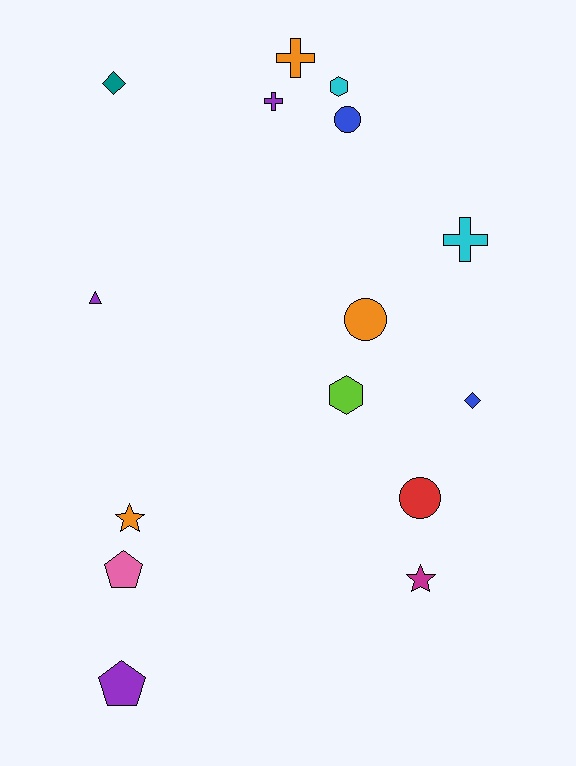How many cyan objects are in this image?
There are 2 cyan objects.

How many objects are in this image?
There are 15 objects.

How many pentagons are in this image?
There are 2 pentagons.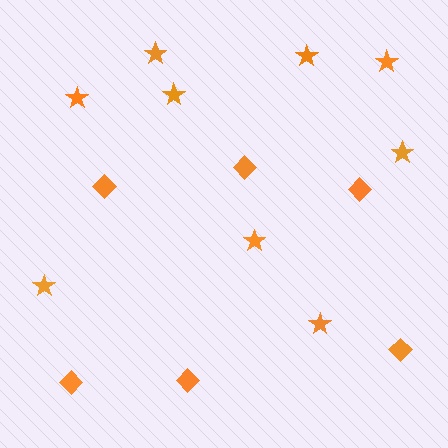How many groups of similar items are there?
There are 2 groups: one group of stars (9) and one group of diamonds (6).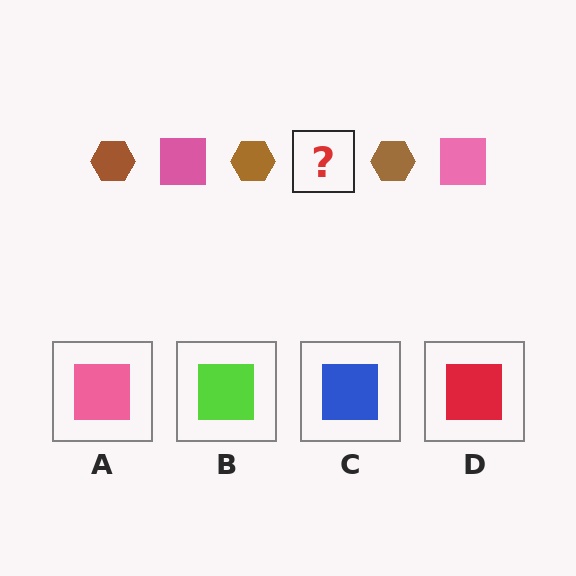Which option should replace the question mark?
Option A.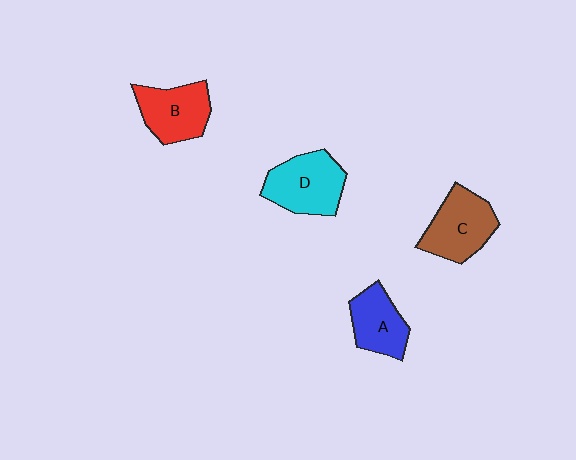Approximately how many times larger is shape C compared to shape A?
Approximately 1.3 times.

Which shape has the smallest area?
Shape A (blue).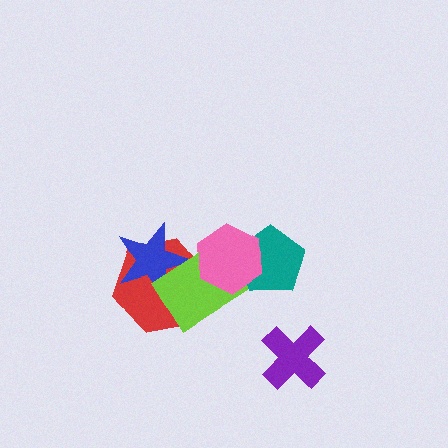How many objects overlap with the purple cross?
0 objects overlap with the purple cross.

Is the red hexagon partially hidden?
Yes, it is partially covered by another shape.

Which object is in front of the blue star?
The lime rectangle is in front of the blue star.